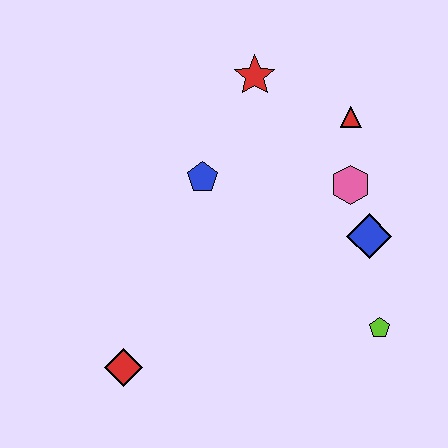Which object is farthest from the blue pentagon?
The lime pentagon is farthest from the blue pentagon.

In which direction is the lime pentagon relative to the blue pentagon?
The lime pentagon is to the right of the blue pentagon.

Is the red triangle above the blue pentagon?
Yes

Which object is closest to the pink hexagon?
The blue diamond is closest to the pink hexagon.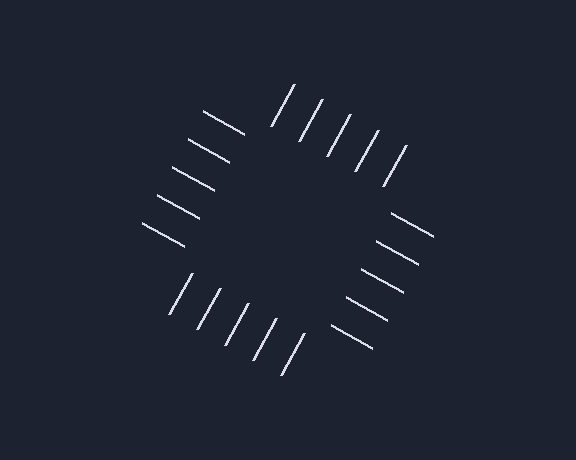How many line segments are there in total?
20 — 5 along each of the 4 edges.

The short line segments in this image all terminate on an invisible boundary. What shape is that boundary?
An illusory square — the line segments terminate on its edges but no continuous stroke is drawn.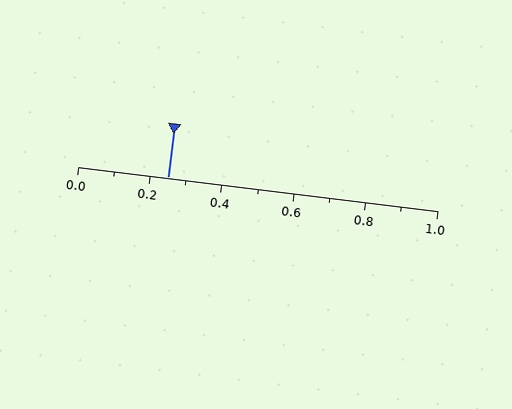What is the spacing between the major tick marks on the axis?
The major ticks are spaced 0.2 apart.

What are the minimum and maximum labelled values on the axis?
The axis runs from 0.0 to 1.0.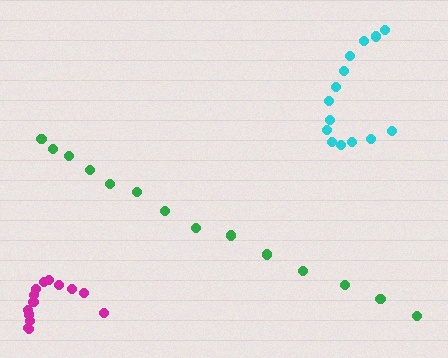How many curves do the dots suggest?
There are 3 distinct paths.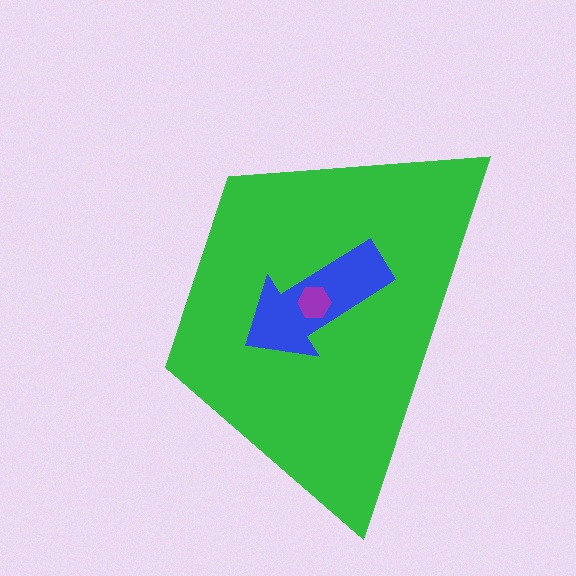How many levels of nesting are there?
3.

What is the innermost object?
The purple hexagon.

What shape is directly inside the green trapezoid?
The blue arrow.